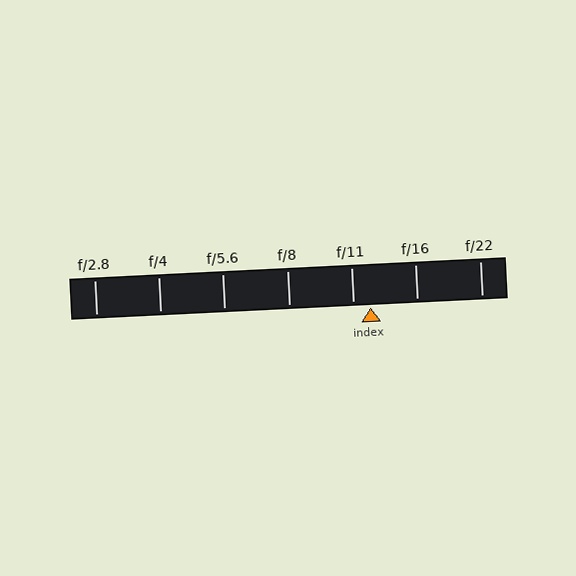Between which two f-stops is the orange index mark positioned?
The index mark is between f/11 and f/16.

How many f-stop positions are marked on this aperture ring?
There are 7 f-stop positions marked.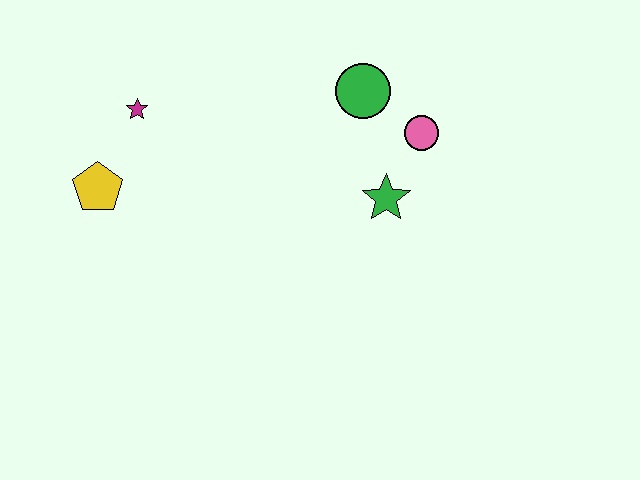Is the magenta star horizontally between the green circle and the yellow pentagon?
Yes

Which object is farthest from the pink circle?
The yellow pentagon is farthest from the pink circle.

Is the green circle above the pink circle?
Yes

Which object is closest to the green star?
The pink circle is closest to the green star.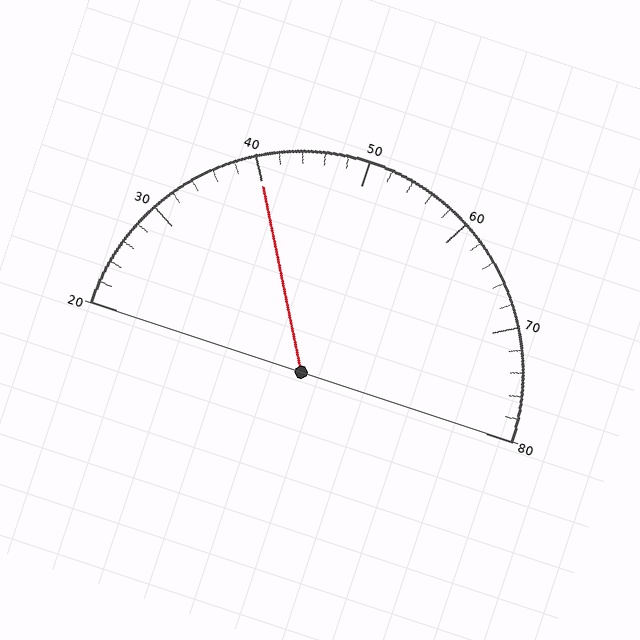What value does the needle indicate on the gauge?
The needle indicates approximately 40.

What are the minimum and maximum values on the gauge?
The gauge ranges from 20 to 80.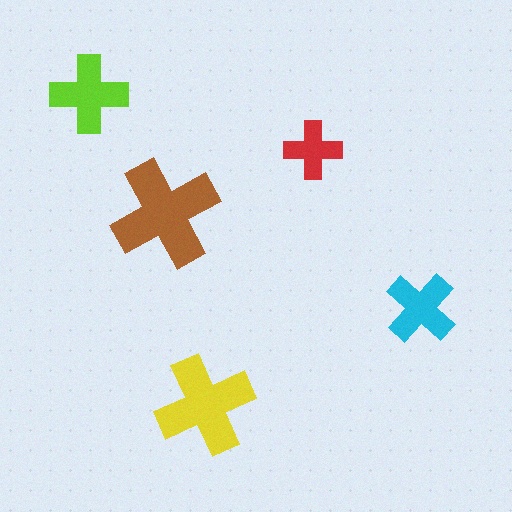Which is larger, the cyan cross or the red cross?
The cyan one.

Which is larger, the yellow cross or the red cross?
The yellow one.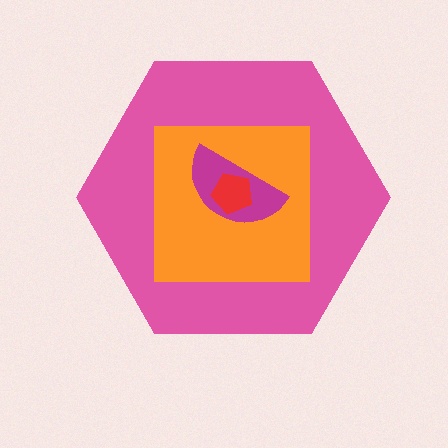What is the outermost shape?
The pink hexagon.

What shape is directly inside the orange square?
The magenta semicircle.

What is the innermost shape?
The red pentagon.